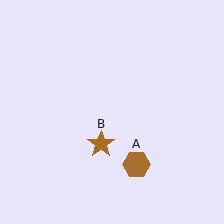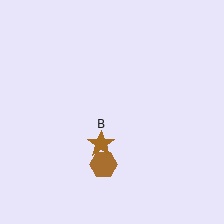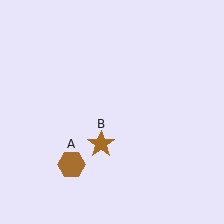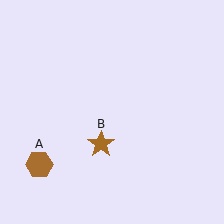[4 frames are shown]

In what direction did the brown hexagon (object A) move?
The brown hexagon (object A) moved left.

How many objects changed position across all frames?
1 object changed position: brown hexagon (object A).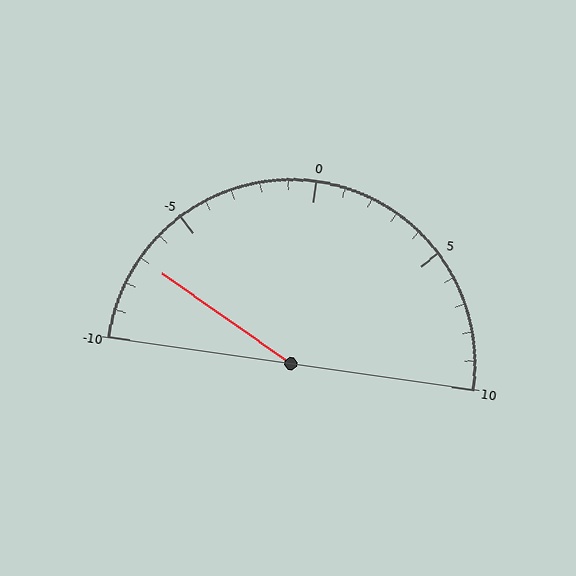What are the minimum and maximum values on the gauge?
The gauge ranges from -10 to 10.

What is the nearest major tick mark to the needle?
The nearest major tick mark is -5.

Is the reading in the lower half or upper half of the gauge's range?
The reading is in the lower half of the range (-10 to 10).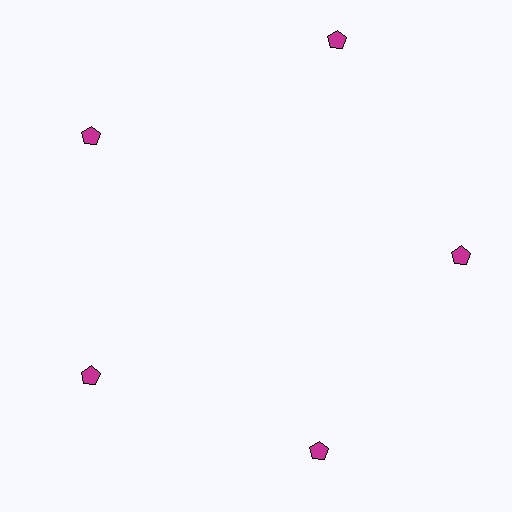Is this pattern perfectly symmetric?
No. The 5 magenta pentagons are arranged in a ring, but one element near the 1 o'clock position is pushed outward from the center, breaking the 5-fold rotational symmetry.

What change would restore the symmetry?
The symmetry would be restored by moving it inward, back onto the ring so that all 5 pentagons sit at equal angles and equal distance from the center.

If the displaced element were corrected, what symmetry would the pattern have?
It would have 5-fold rotational symmetry — the pattern would map onto itself every 72 degrees.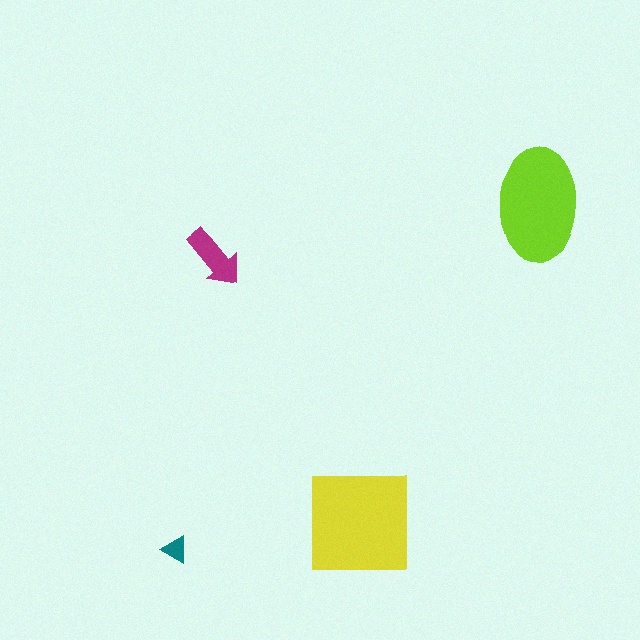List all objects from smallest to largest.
The teal triangle, the magenta arrow, the lime ellipse, the yellow square.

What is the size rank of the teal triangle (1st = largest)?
4th.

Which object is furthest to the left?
The teal triangle is leftmost.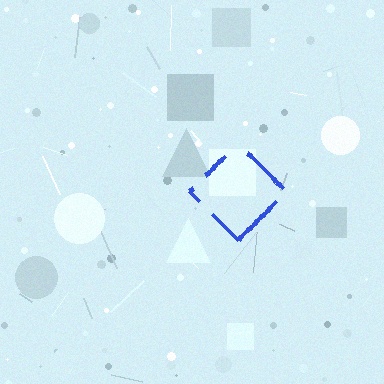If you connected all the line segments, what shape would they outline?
They would outline a diamond.